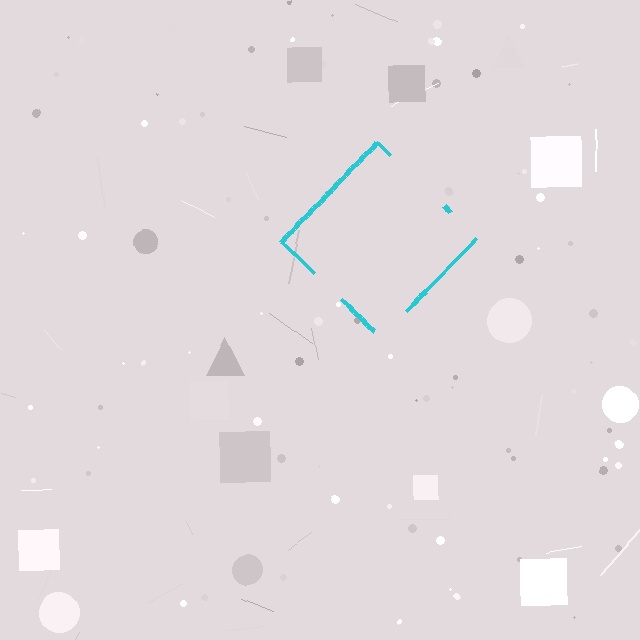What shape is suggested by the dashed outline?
The dashed outline suggests a diamond.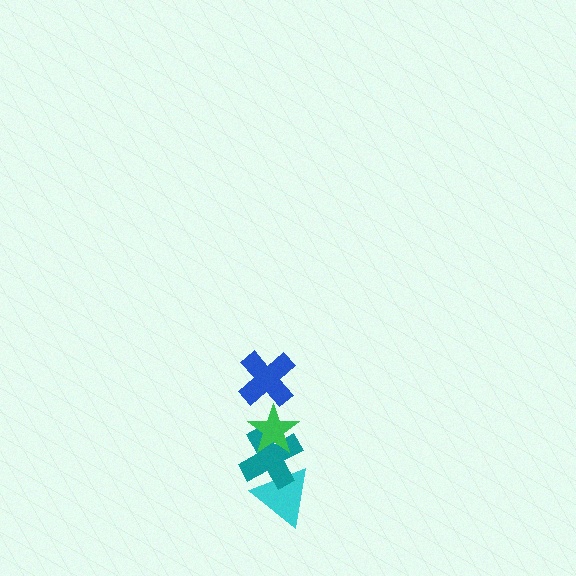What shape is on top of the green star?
The blue cross is on top of the green star.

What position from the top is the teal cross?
The teal cross is 3rd from the top.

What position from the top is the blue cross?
The blue cross is 1st from the top.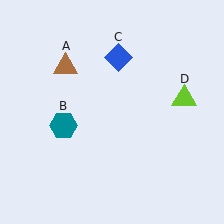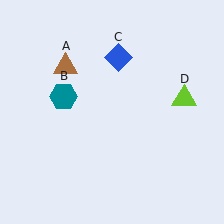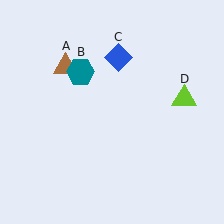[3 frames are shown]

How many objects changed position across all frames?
1 object changed position: teal hexagon (object B).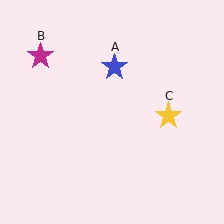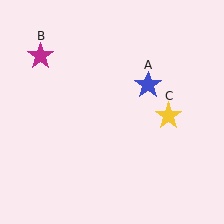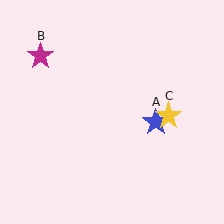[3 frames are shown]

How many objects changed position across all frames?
1 object changed position: blue star (object A).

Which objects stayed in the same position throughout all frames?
Magenta star (object B) and yellow star (object C) remained stationary.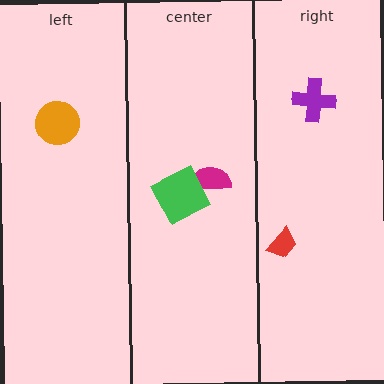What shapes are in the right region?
The purple cross, the red trapezoid.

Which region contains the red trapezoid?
The right region.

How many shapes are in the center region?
2.